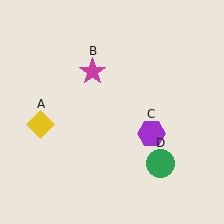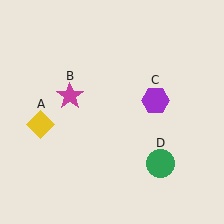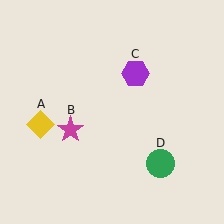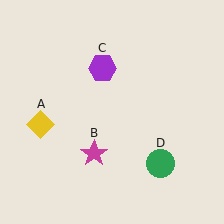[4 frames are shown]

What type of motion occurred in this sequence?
The magenta star (object B), purple hexagon (object C) rotated counterclockwise around the center of the scene.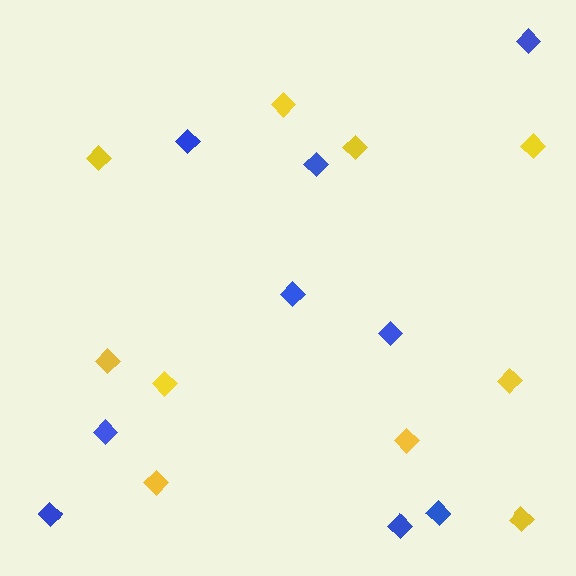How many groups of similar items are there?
There are 2 groups: one group of blue diamonds (9) and one group of yellow diamonds (10).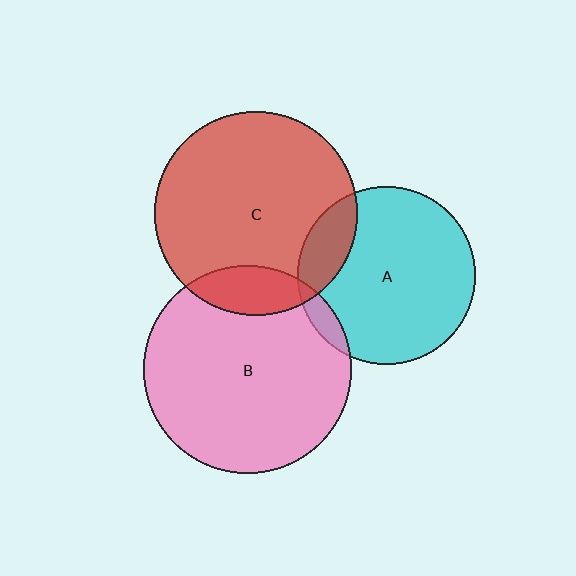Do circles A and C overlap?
Yes.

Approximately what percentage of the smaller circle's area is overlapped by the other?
Approximately 15%.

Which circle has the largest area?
Circle B (pink).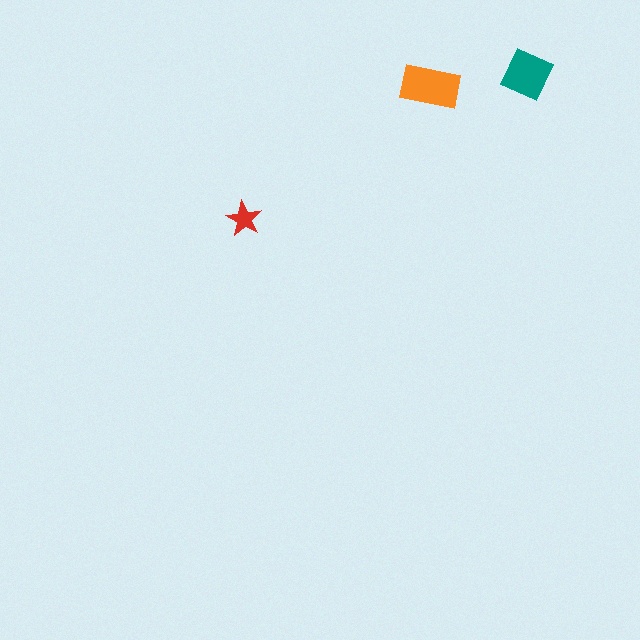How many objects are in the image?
There are 3 objects in the image.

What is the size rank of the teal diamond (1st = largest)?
2nd.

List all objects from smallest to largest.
The red star, the teal diamond, the orange rectangle.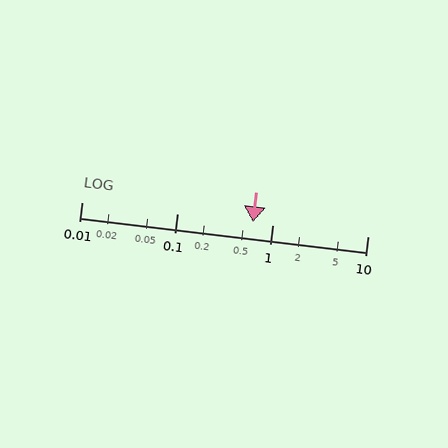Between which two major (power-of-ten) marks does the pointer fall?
The pointer is between 0.1 and 1.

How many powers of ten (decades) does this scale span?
The scale spans 3 decades, from 0.01 to 10.